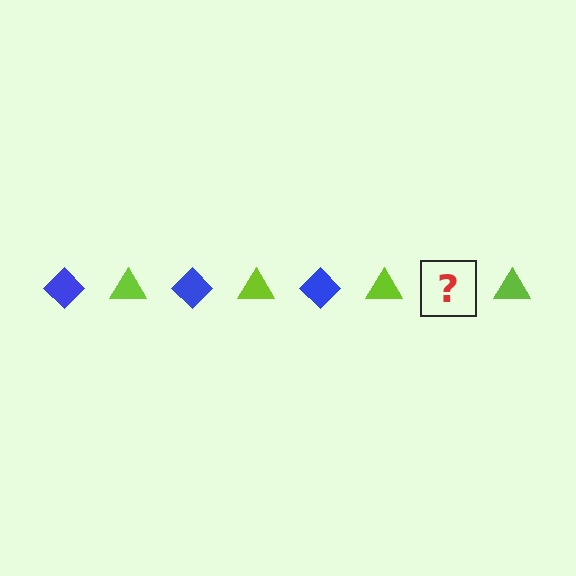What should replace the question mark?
The question mark should be replaced with a blue diamond.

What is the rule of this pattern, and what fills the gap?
The rule is that the pattern alternates between blue diamond and lime triangle. The gap should be filled with a blue diamond.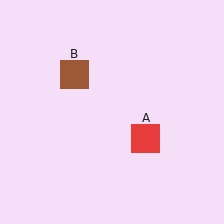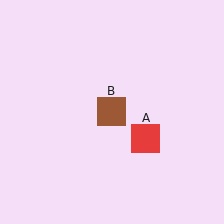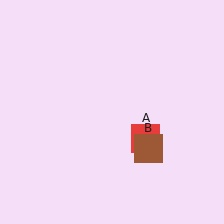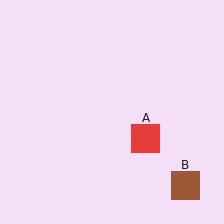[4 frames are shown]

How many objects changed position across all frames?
1 object changed position: brown square (object B).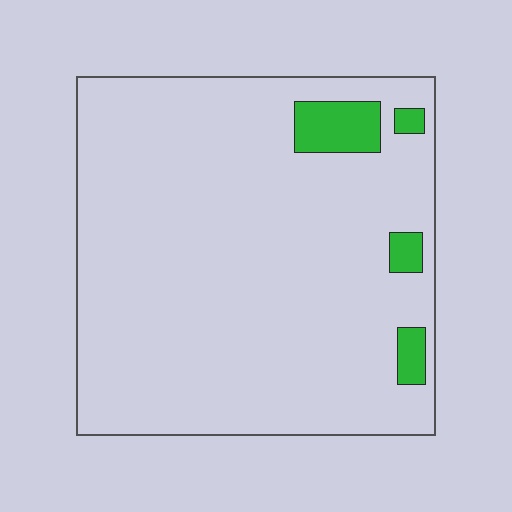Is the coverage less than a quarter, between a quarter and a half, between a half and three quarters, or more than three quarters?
Less than a quarter.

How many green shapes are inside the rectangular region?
4.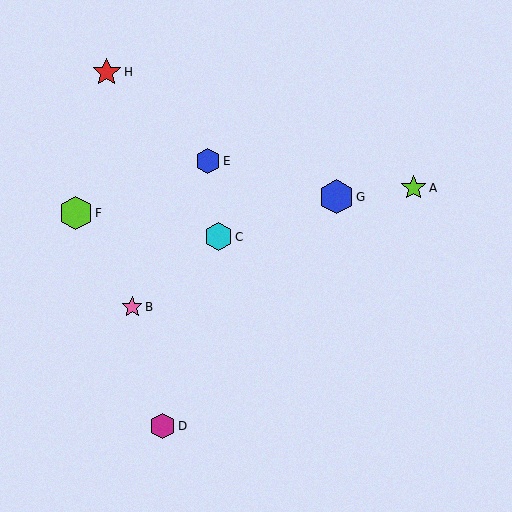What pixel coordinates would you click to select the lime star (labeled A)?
Click at (414, 188) to select the lime star A.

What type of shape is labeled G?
Shape G is a blue hexagon.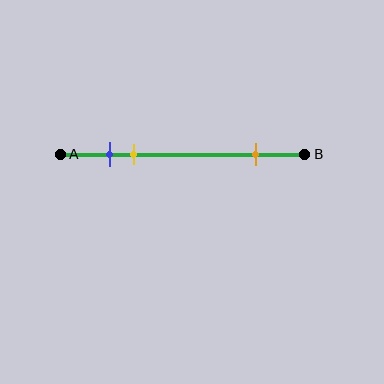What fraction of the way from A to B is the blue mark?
The blue mark is approximately 20% (0.2) of the way from A to B.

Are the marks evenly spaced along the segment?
No, the marks are not evenly spaced.